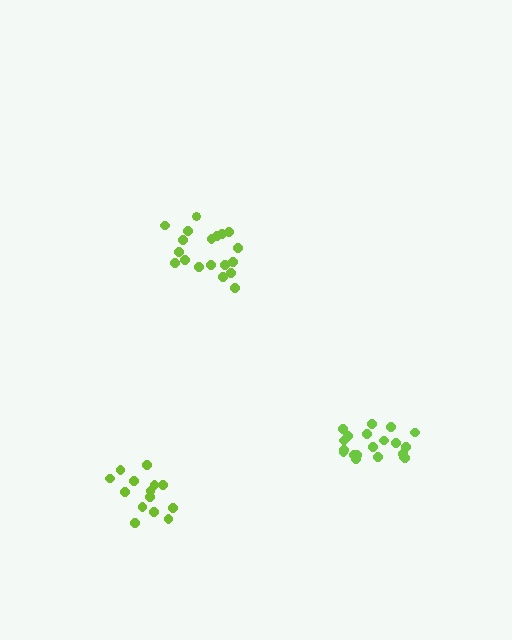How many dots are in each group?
Group 1: 14 dots, Group 2: 20 dots, Group 3: 19 dots (53 total).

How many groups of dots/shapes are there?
There are 3 groups.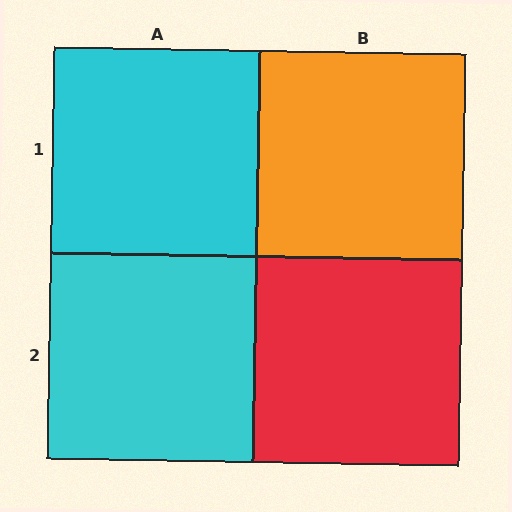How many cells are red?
1 cell is red.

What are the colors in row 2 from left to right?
Cyan, red.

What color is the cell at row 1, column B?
Orange.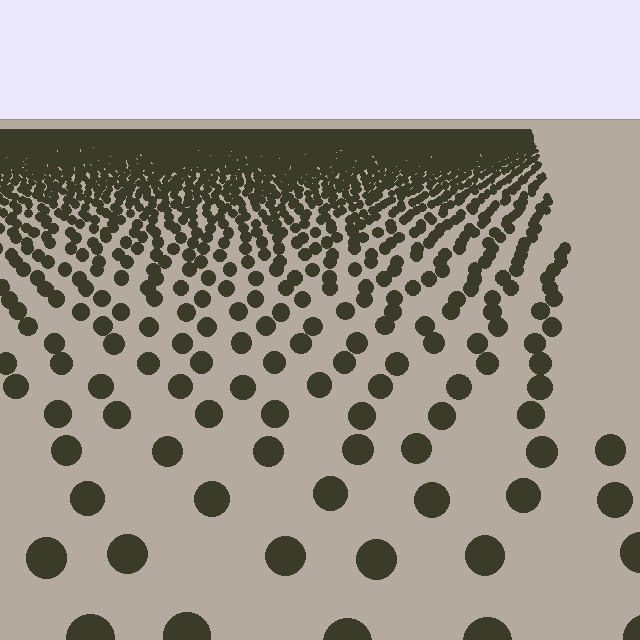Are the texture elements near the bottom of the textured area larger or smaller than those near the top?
Larger. Near the bottom, elements are closer to the viewer and appear at a bigger on-screen size.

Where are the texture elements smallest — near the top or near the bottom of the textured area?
Near the top.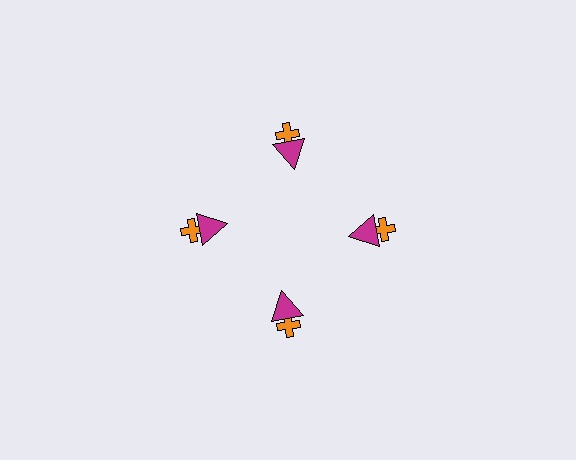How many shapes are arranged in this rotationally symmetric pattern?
There are 8 shapes, arranged in 4 groups of 2.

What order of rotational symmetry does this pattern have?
This pattern has 4-fold rotational symmetry.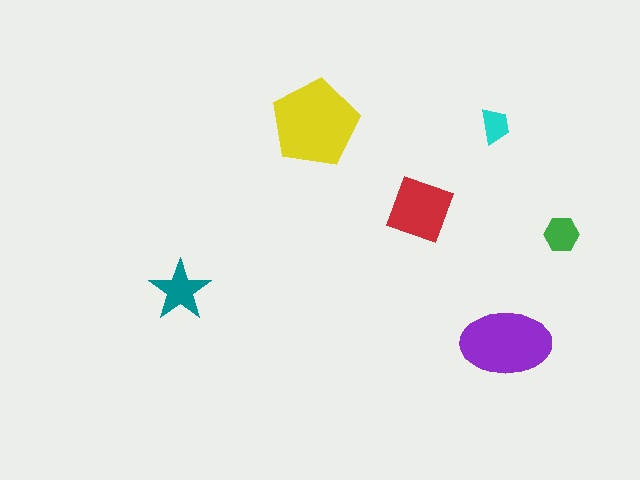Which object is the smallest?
The cyan trapezoid.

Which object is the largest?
The yellow pentagon.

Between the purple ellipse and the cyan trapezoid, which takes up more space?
The purple ellipse.